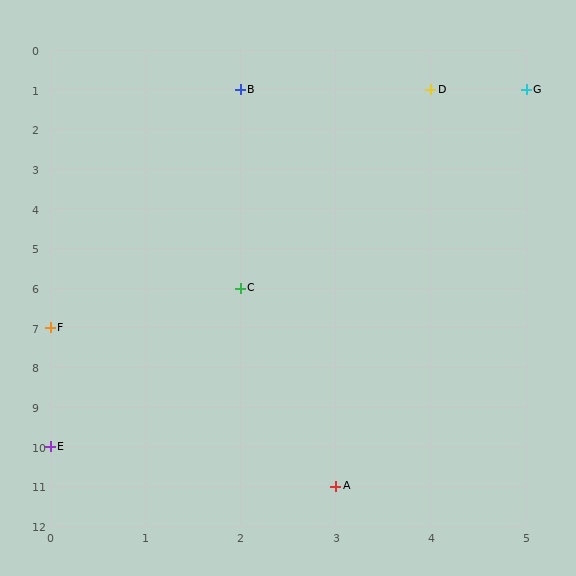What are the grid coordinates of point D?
Point D is at grid coordinates (4, 1).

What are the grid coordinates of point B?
Point B is at grid coordinates (2, 1).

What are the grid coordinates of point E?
Point E is at grid coordinates (0, 10).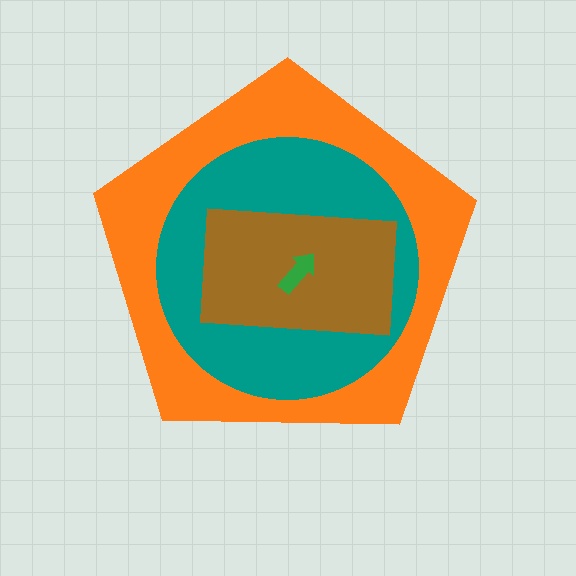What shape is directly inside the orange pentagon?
The teal circle.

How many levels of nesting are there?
4.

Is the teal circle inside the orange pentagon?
Yes.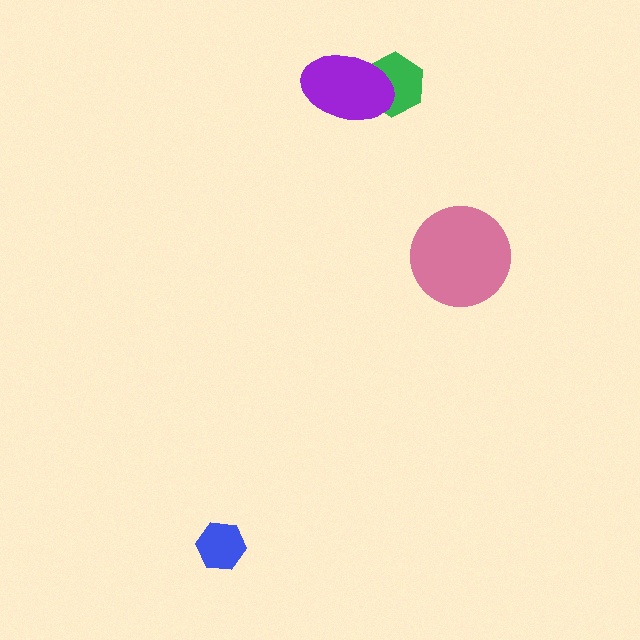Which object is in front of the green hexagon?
The purple ellipse is in front of the green hexagon.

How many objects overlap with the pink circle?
0 objects overlap with the pink circle.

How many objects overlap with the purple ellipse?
1 object overlaps with the purple ellipse.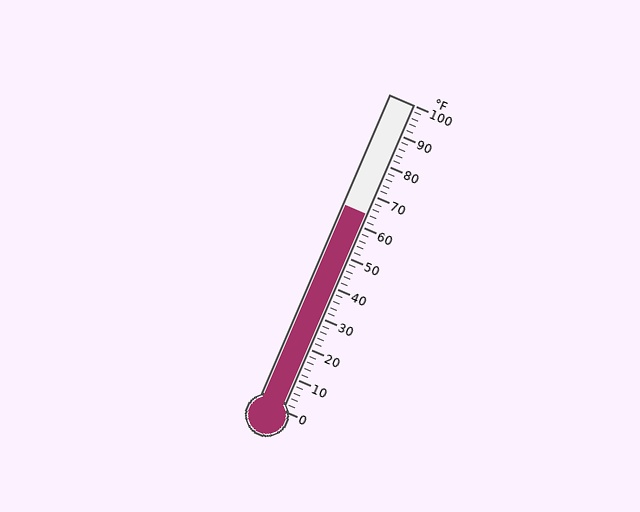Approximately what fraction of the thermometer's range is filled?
The thermometer is filled to approximately 65% of its range.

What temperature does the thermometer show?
The thermometer shows approximately 64°F.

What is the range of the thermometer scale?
The thermometer scale ranges from 0°F to 100°F.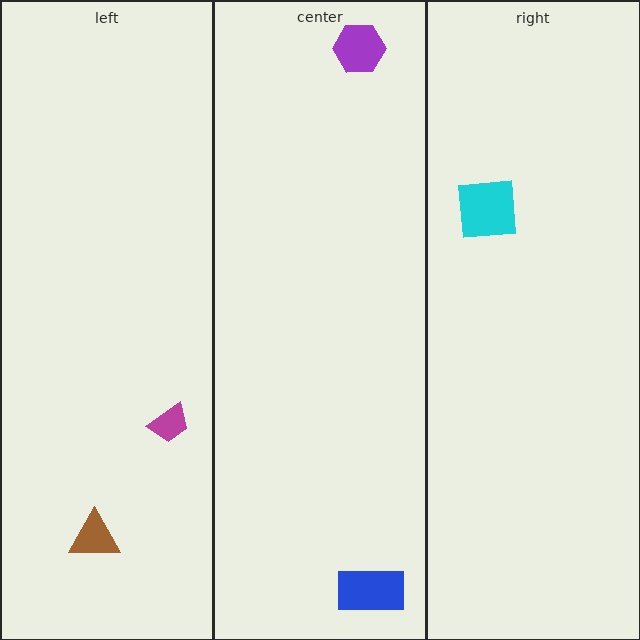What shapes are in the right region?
The cyan square.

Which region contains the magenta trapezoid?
The left region.